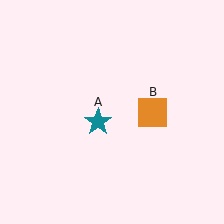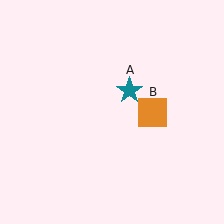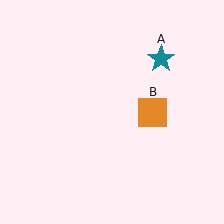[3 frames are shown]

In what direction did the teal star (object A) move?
The teal star (object A) moved up and to the right.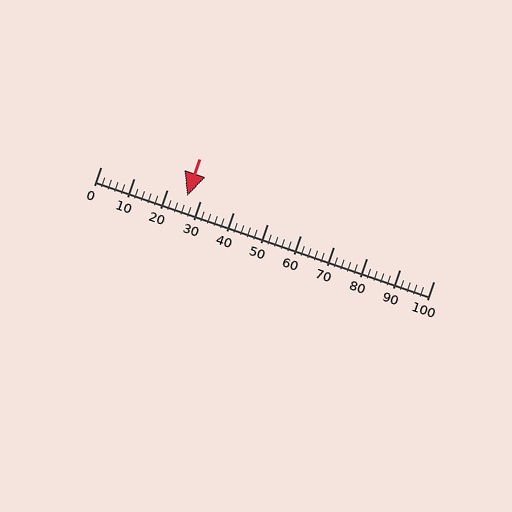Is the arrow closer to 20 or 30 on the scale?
The arrow is closer to 30.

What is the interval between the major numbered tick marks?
The major tick marks are spaced 10 units apart.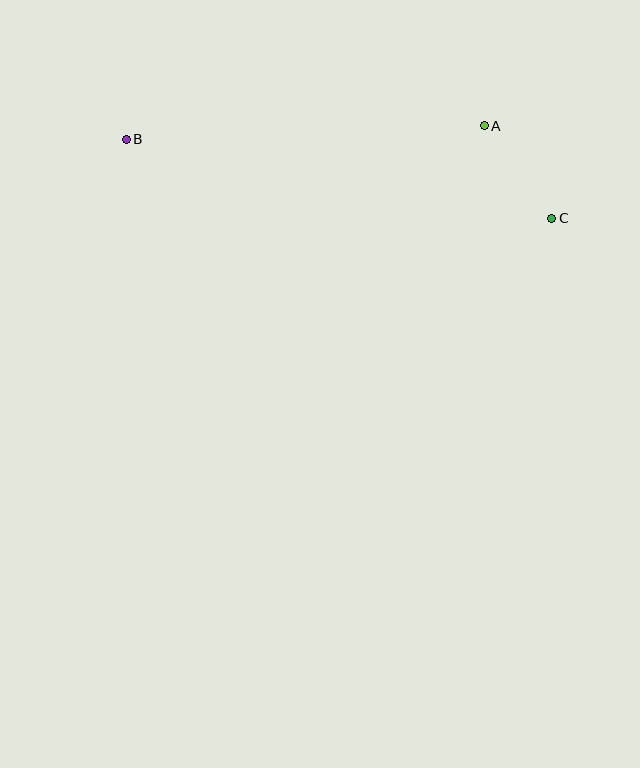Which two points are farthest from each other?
Points B and C are farthest from each other.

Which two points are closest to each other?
Points A and C are closest to each other.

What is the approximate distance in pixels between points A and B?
The distance between A and B is approximately 358 pixels.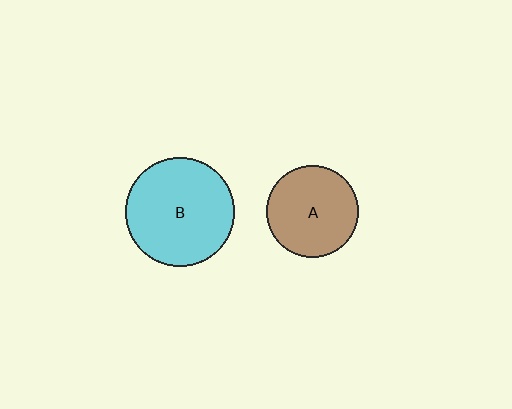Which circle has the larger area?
Circle B (cyan).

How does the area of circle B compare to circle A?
Approximately 1.4 times.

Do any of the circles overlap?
No, none of the circles overlap.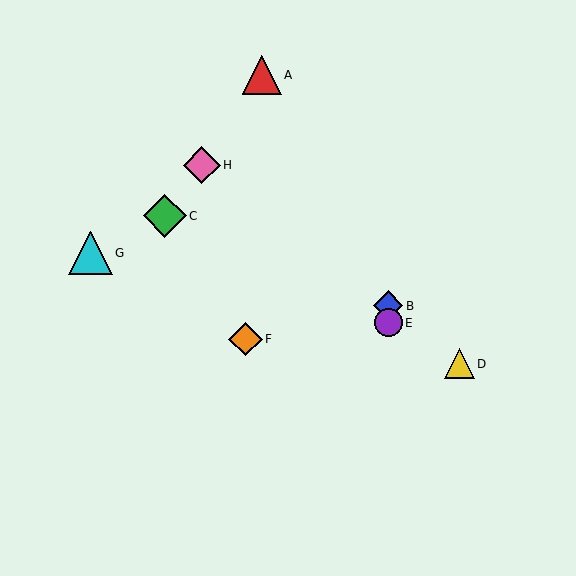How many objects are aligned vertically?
2 objects (B, E) are aligned vertically.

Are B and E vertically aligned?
Yes, both are at x≈388.